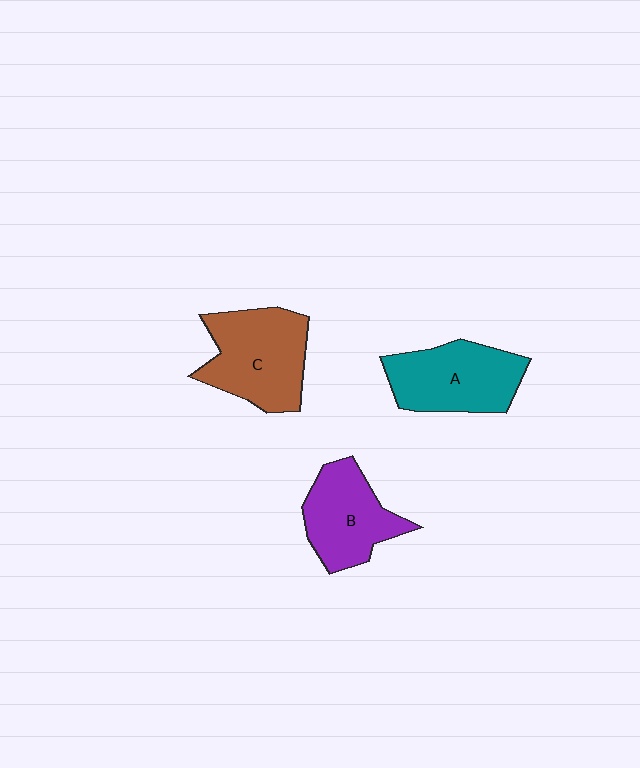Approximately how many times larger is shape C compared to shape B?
Approximately 1.2 times.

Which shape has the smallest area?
Shape B (purple).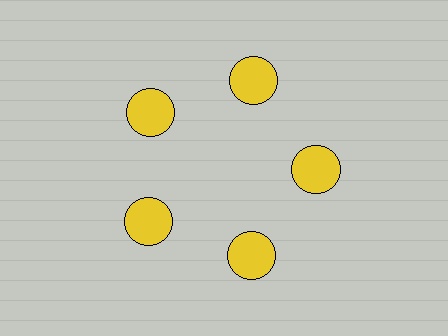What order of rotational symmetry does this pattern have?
This pattern has 5-fold rotational symmetry.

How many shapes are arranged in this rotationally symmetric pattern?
There are 5 shapes, arranged in 5 groups of 1.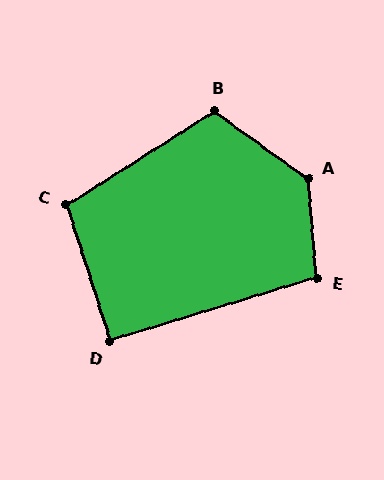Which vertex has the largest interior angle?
A, at approximately 131 degrees.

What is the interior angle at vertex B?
Approximately 112 degrees (obtuse).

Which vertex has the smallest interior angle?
D, at approximately 91 degrees.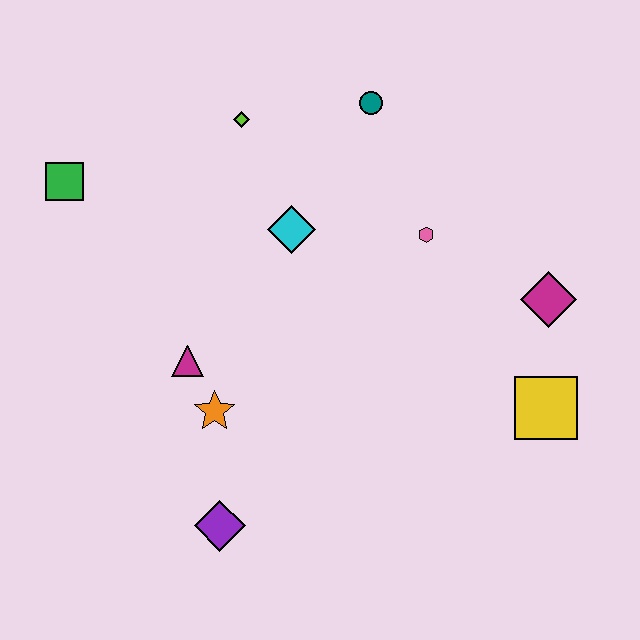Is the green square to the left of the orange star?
Yes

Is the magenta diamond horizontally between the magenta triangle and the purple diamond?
No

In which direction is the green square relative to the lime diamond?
The green square is to the left of the lime diamond.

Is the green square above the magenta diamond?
Yes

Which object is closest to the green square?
The lime diamond is closest to the green square.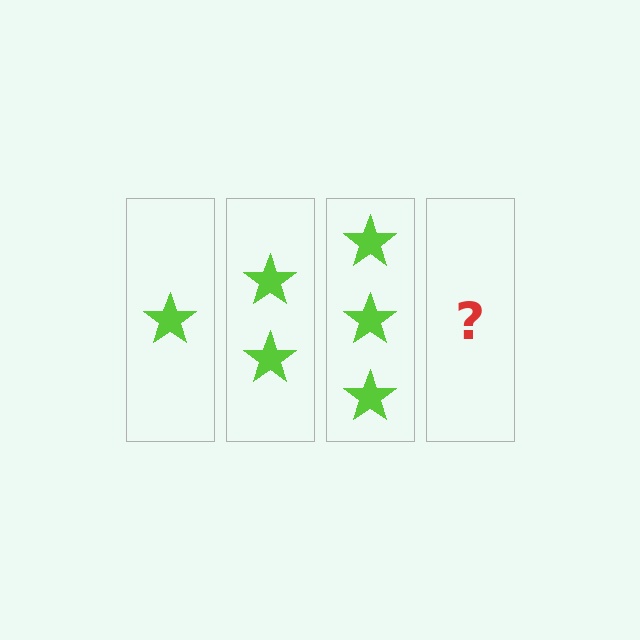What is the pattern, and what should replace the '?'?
The pattern is that each step adds one more star. The '?' should be 4 stars.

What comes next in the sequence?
The next element should be 4 stars.